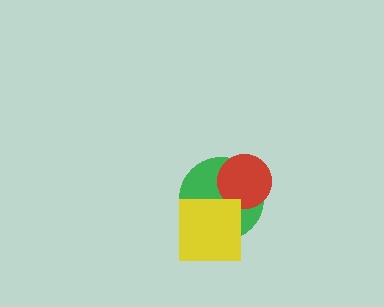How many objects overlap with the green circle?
2 objects overlap with the green circle.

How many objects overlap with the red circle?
1 object overlaps with the red circle.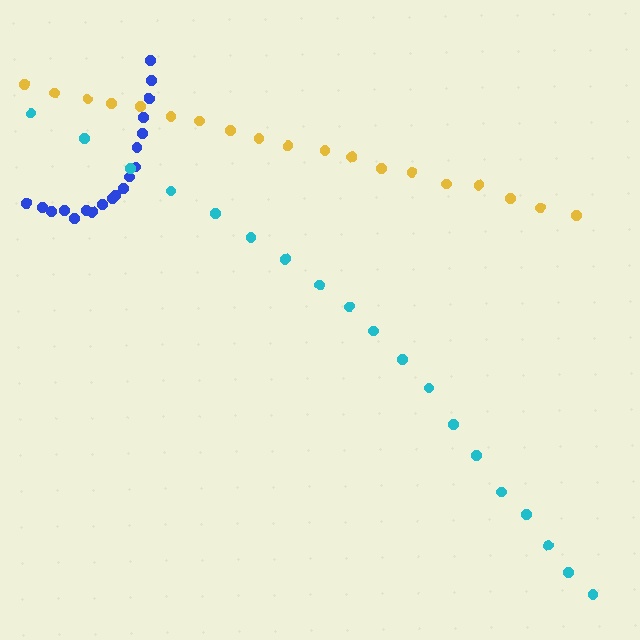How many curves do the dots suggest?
There are 3 distinct paths.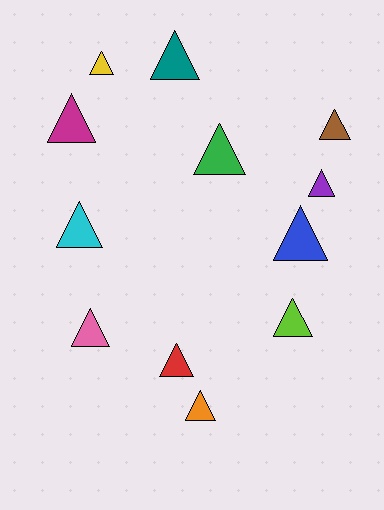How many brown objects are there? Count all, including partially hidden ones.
There is 1 brown object.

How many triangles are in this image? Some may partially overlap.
There are 12 triangles.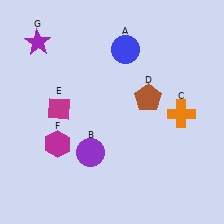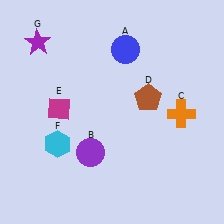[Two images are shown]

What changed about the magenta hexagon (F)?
In Image 1, F is magenta. In Image 2, it changed to cyan.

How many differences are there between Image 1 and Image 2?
There is 1 difference between the two images.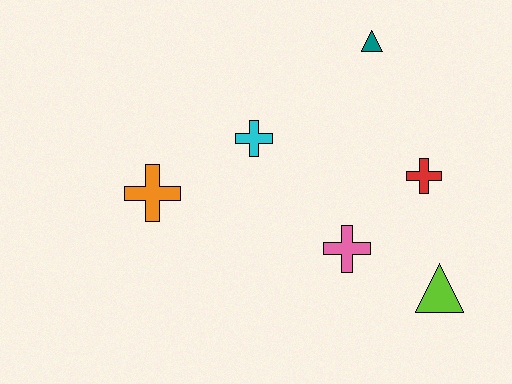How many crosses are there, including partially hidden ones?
There are 4 crosses.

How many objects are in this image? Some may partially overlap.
There are 6 objects.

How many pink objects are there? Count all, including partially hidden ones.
There is 1 pink object.